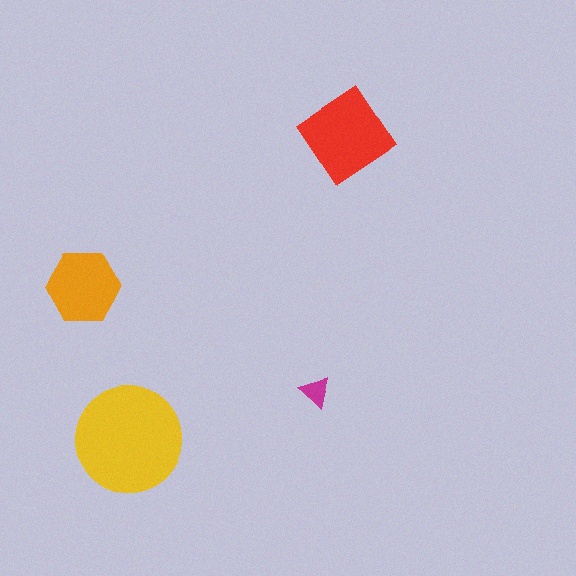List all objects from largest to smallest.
The yellow circle, the red diamond, the orange hexagon, the magenta triangle.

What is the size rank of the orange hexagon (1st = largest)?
3rd.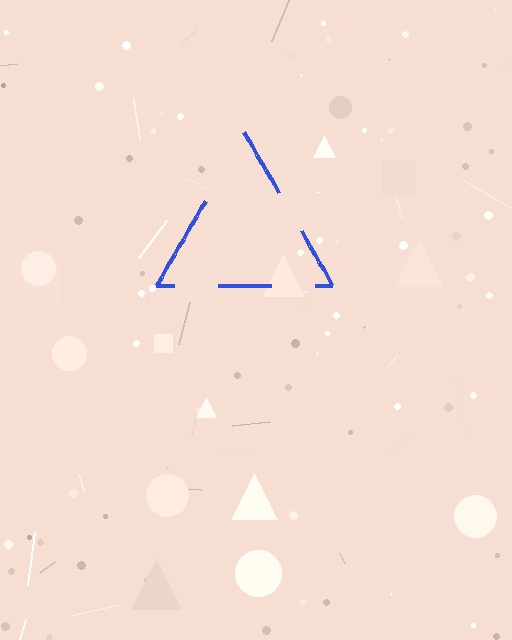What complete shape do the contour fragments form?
The contour fragments form a triangle.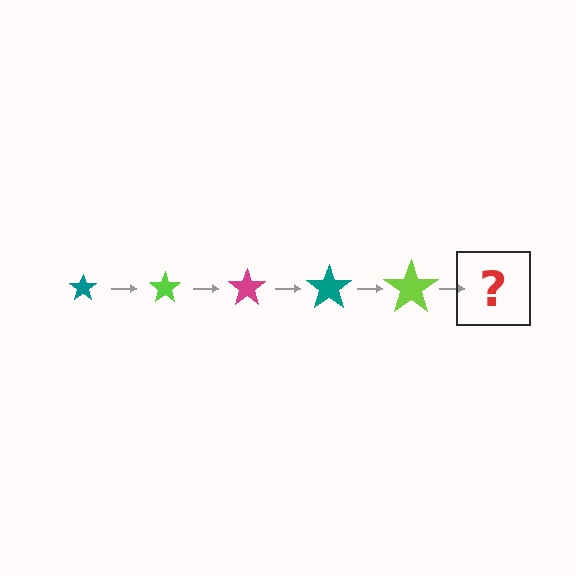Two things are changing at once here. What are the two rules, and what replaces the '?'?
The two rules are that the star grows larger each step and the color cycles through teal, lime, and magenta. The '?' should be a magenta star, larger than the previous one.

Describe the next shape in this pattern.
It should be a magenta star, larger than the previous one.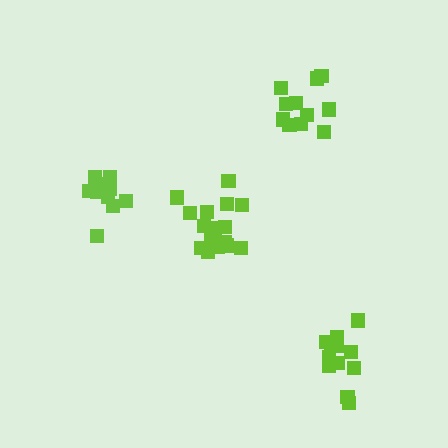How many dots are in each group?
Group 1: 11 dots, Group 2: 16 dots, Group 3: 10 dots, Group 4: 13 dots (50 total).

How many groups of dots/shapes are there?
There are 4 groups.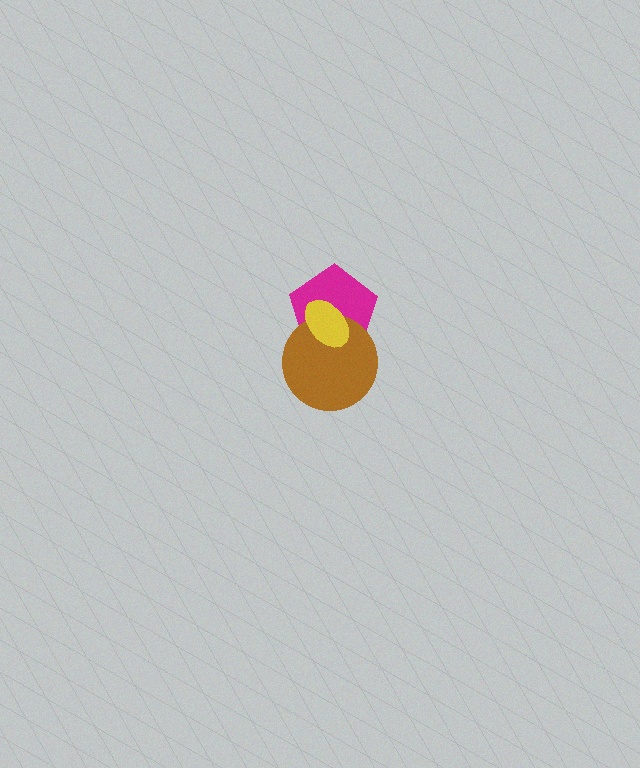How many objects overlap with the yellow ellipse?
2 objects overlap with the yellow ellipse.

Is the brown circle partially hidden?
Yes, it is partially covered by another shape.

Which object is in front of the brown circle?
The yellow ellipse is in front of the brown circle.